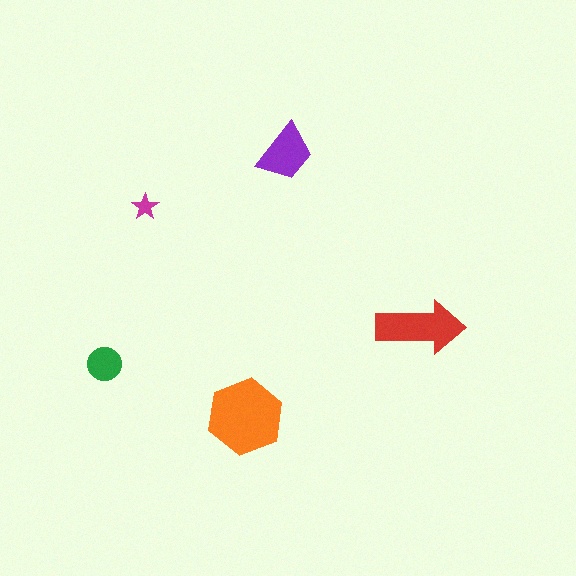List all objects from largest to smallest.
The orange hexagon, the red arrow, the purple trapezoid, the green circle, the magenta star.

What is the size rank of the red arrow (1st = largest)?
2nd.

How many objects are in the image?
There are 5 objects in the image.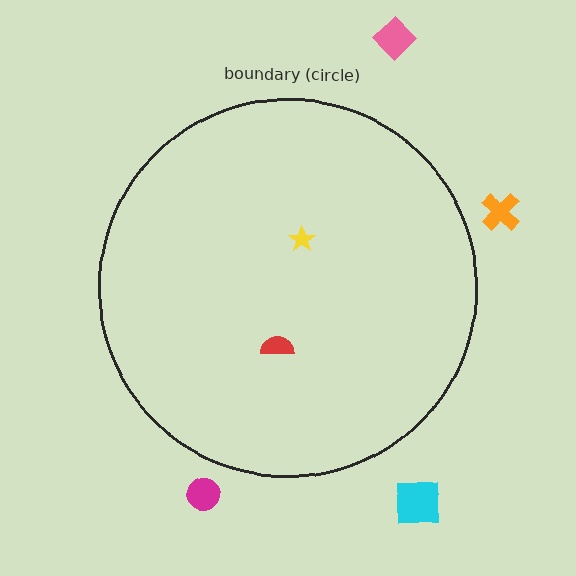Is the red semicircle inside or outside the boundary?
Inside.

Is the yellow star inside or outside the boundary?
Inside.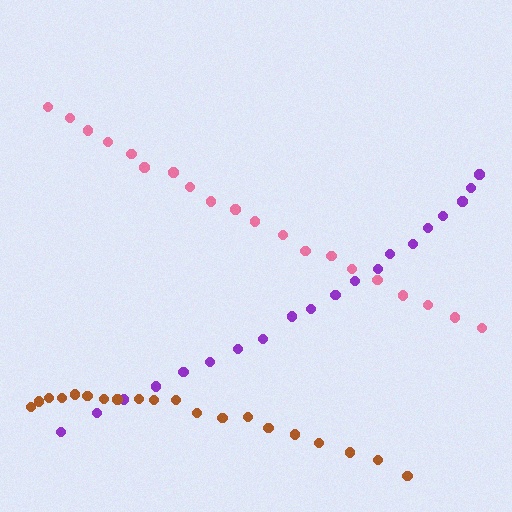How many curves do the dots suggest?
There are 3 distinct paths.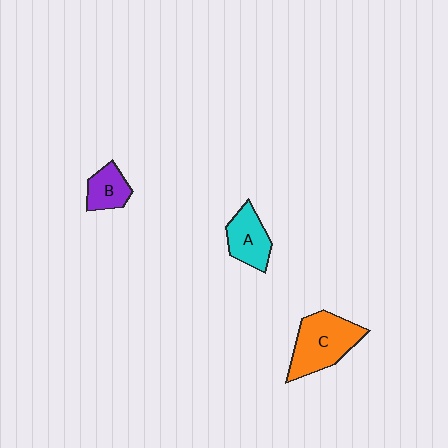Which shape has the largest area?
Shape C (orange).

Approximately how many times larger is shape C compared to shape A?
Approximately 1.6 times.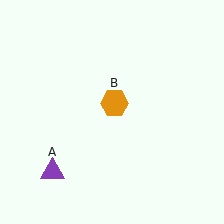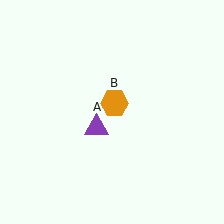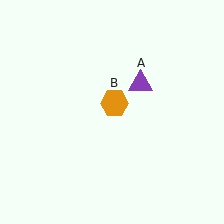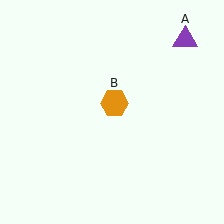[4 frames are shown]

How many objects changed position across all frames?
1 object changed position: purple triangle (object A).